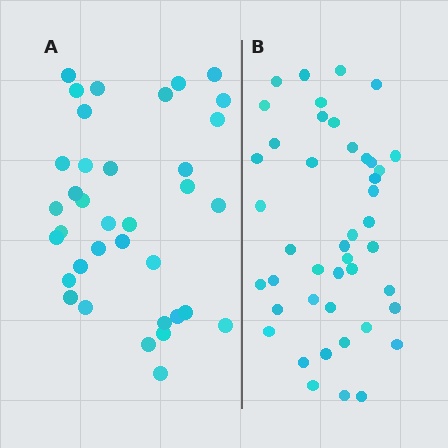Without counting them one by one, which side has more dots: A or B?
Region B (the right region) has more dots.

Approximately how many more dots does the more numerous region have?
Region B has roughly 8 or so more dots than region A.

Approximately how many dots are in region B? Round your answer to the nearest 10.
About 40 dots. (The exact count is 44, which rounds to 40.)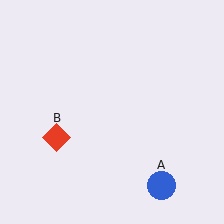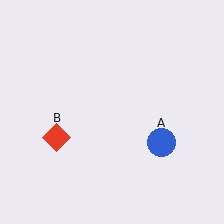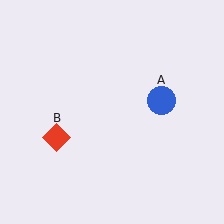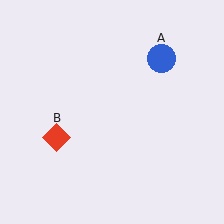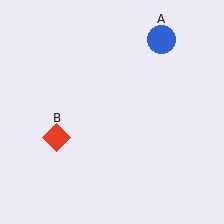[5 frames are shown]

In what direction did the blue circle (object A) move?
The blue circle (object A) moved up.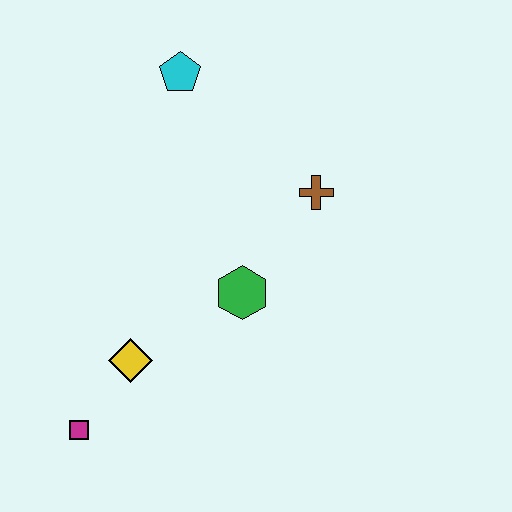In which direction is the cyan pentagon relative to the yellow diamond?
The cyan pentagon is above the yellow diamond.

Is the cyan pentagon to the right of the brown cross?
No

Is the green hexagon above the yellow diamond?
Yes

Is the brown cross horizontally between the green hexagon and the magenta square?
No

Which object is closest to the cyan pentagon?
The brown cross is closest to the cyan pentagon.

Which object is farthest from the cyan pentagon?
The magenta square is farthest from the cyan pentagon.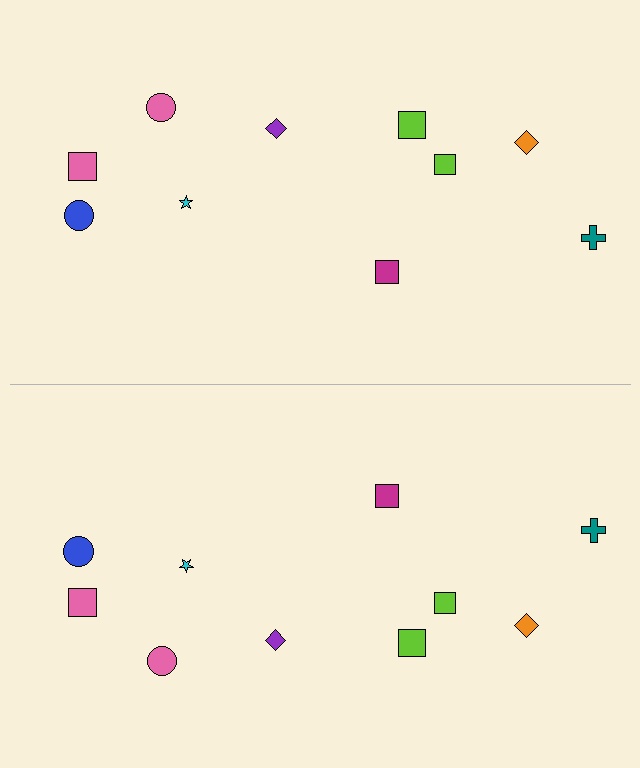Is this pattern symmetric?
Yes, this pattern has bilateral (reflection) symmetry.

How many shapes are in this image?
There are 20 shapes in this image.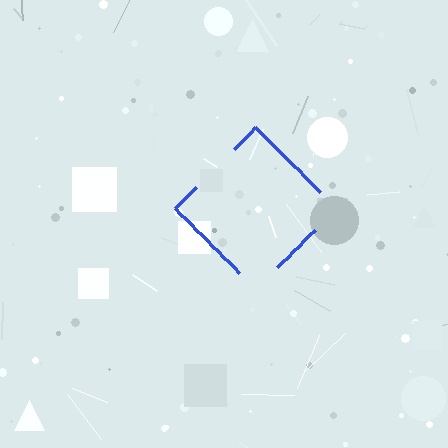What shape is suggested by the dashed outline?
The dashed outline suggests a diamond.